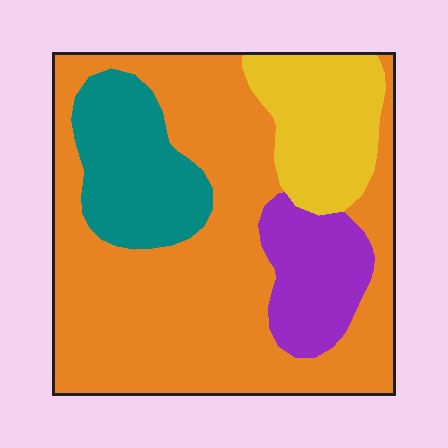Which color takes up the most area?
Orange, at roughly 60%.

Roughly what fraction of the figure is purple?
Purple covers about 10% of the figure.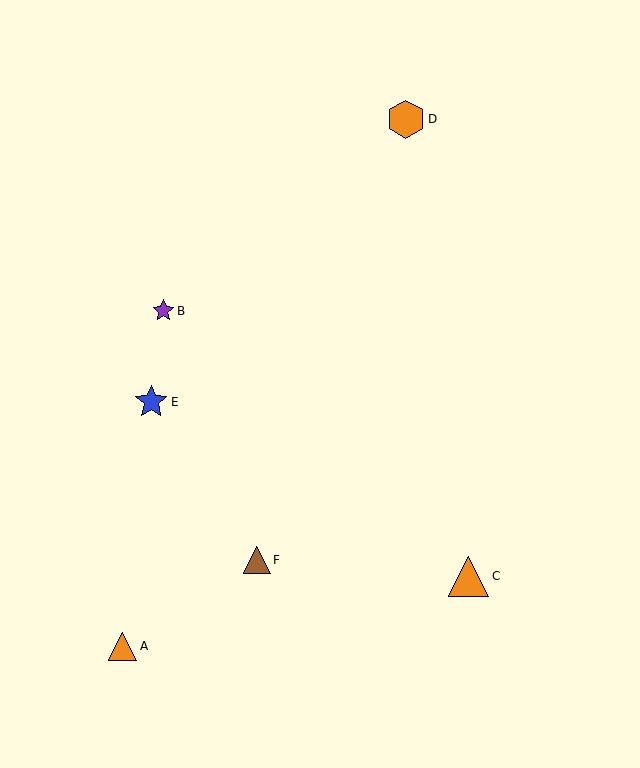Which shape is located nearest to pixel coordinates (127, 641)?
The orange triangle (labeled A) at (122, 646) is nearest to that location.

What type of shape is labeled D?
Shape D is an orange hexagon.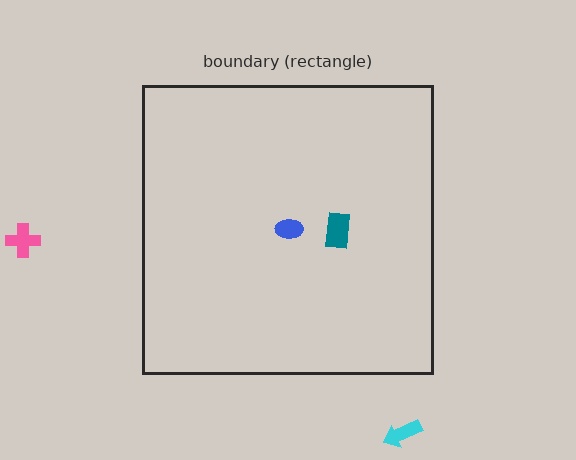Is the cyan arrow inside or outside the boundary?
Outside.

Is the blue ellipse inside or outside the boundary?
Inside.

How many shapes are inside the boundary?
2 inside, 2 outside.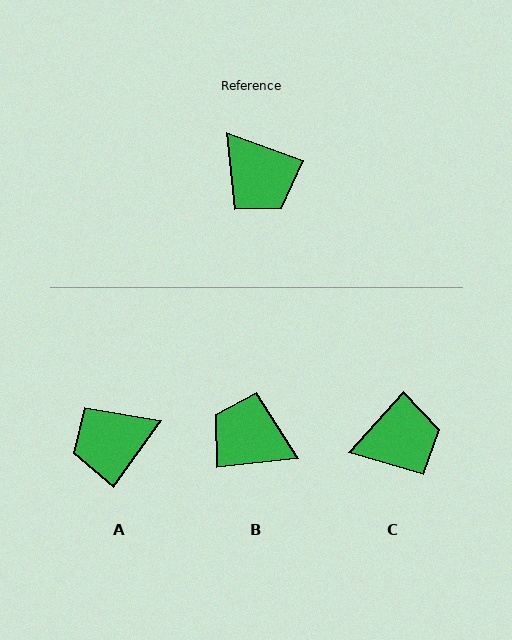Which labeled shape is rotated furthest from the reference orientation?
B, about 154 degrees away.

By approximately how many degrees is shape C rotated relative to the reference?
Approximately 68 degrees counter-clockwise.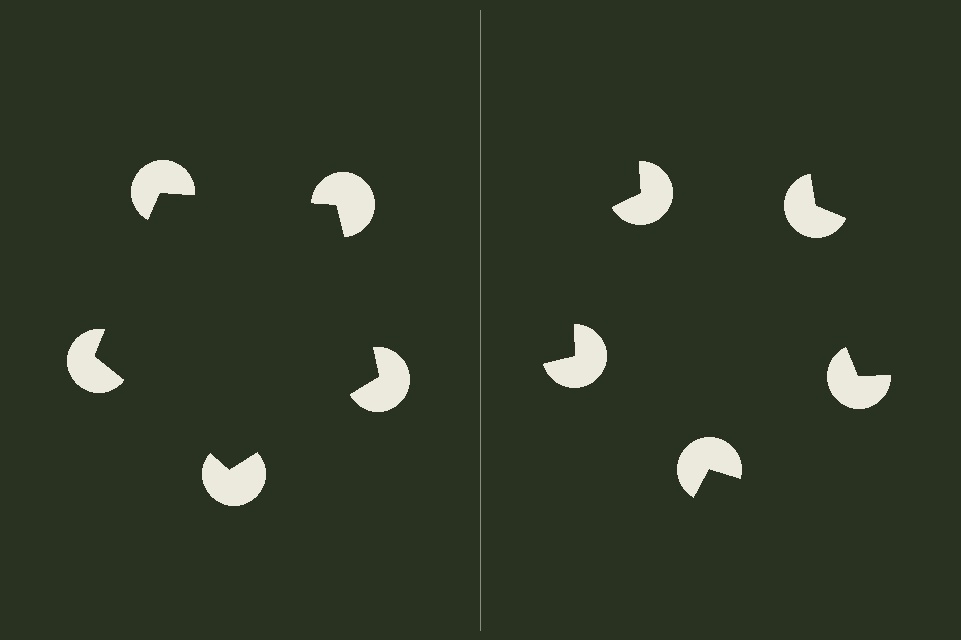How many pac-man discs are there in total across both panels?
10 — 5 on each side.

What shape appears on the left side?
An illusory pentagon.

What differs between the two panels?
The pac-man discs are positioned identically on both sides; only the wedge orientations differ. On the left they align to a pentagon; on the right they are misaligned.